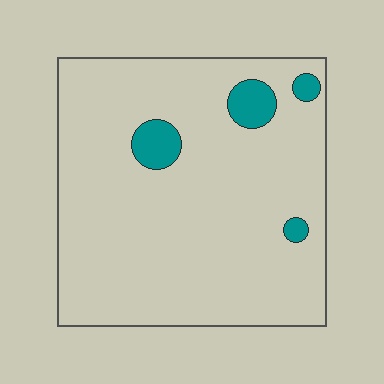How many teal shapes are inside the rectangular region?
4.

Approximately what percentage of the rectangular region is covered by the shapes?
Approximately 5%.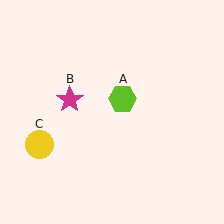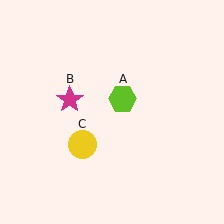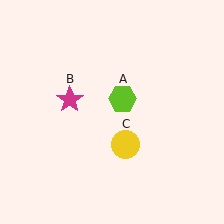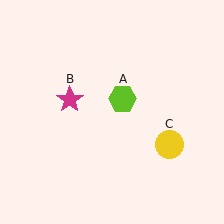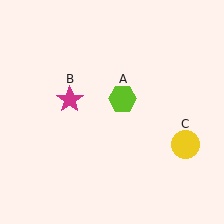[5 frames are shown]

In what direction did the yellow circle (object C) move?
The yellow circle (object C) moved right.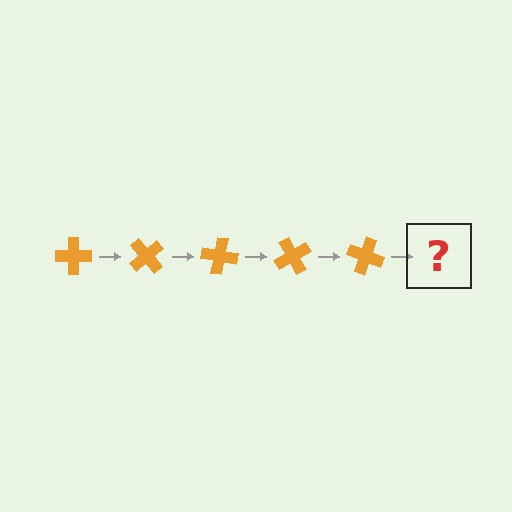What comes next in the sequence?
The next element should be an orange cross rotated 250 degrees.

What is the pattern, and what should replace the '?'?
The pattern is that the cross rotates 50 degrees each step. The '?' should be an orange cross rotated 250 degrees.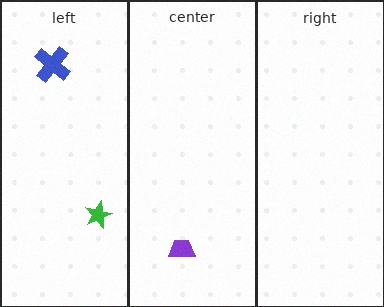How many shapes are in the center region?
1.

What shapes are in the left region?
The blue cross, the green star.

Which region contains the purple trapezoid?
The center region.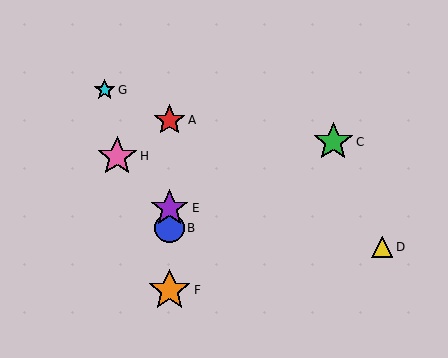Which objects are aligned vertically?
Objects A, B, E, F are aligned vertically.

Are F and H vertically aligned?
No, F is at x≈170 and H is at x≈117.